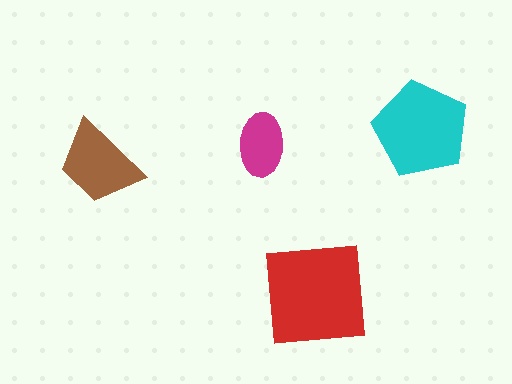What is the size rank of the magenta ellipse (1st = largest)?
4th.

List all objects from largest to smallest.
The red square, the cyan pentagon, the brown trapezoid, the magenta ellipse.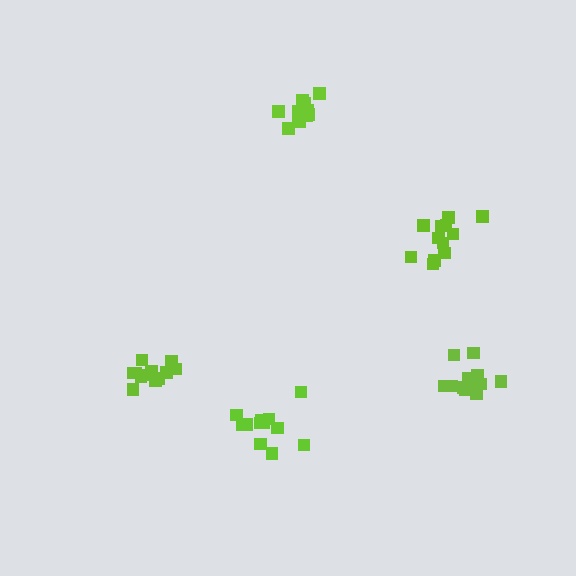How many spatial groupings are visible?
There are 5 spatial groupings.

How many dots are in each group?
Group 1: 12 dots, Group 2: 12 dots, Group 3: 13 dots, Group 4: 13 dots, Group 5: 12 dots (62 total).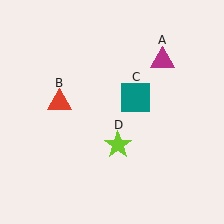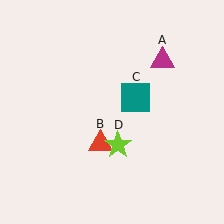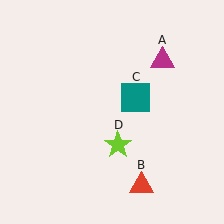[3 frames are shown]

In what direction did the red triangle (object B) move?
The red triangle (object B) moved down and to the right.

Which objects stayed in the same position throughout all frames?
Magenta triangle (object A) and teal square (object C) and lime star (object D) remained stationary.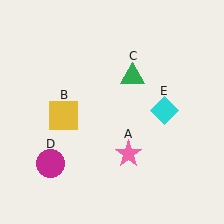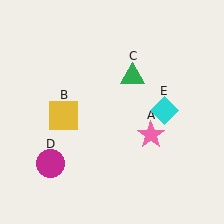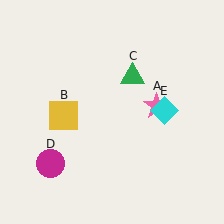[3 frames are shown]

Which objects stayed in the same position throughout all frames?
Yellow square (object B) and green triangle (object C) and magenta circle (object D) and cyan diamond (object E) remained stationary.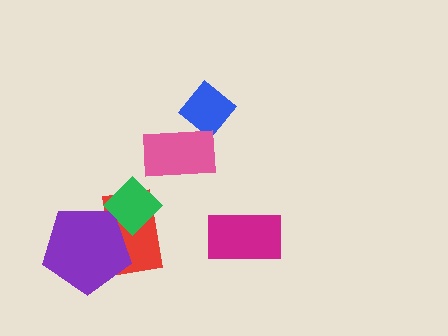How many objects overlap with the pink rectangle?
1 object overlaps with the pink rectangle.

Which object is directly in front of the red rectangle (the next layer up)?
The purple pentagon is directly in front of the red rectangle.